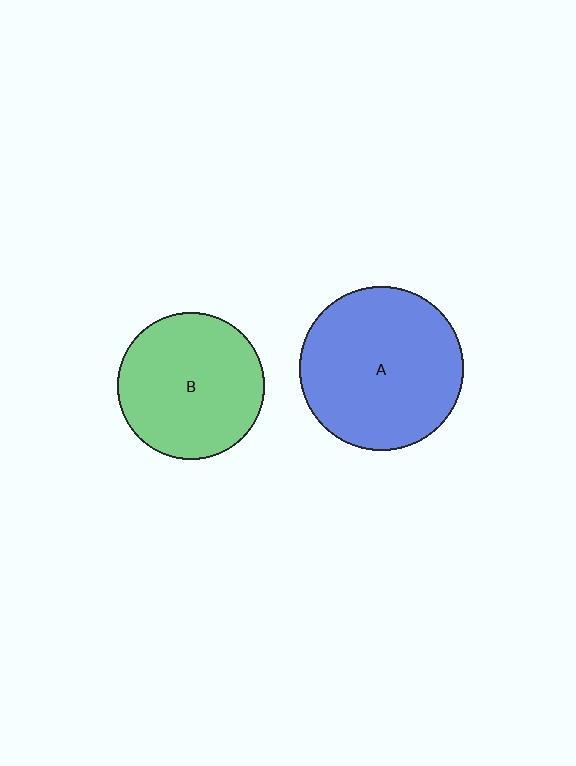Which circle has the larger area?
Circle A (blue).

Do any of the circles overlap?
No, none of the circles overlap.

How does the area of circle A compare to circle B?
Approximately 1.2 times.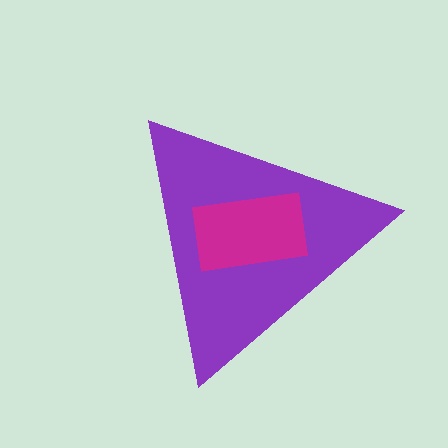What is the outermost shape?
The purple triangle.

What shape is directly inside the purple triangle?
The magenta rectangle.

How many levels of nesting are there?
2.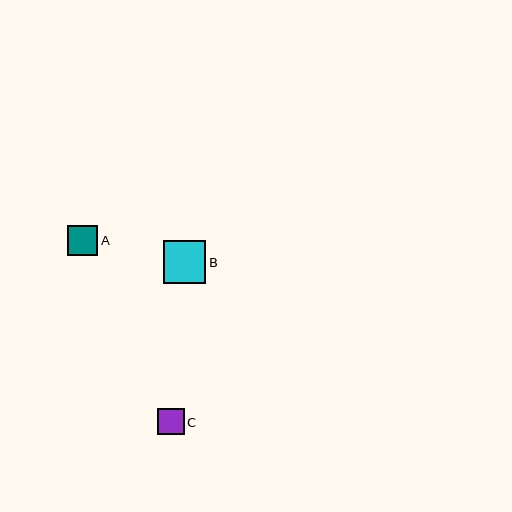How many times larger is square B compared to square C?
Square B is approximately 1.6 times the size of square C.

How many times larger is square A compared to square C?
Square A is approximately 1.1 times the size of square C.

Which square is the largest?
Square B is the largest with a size of approximately 43 pixels.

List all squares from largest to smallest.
From largest to smallest: B, A, C.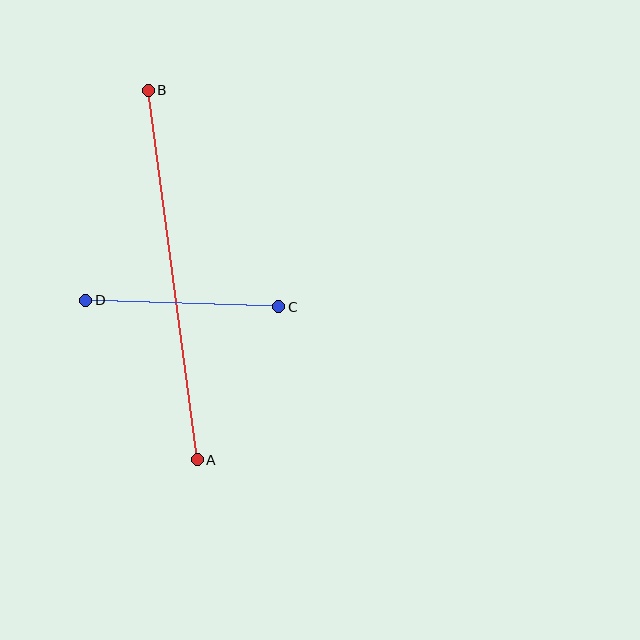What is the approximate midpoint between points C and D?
The midpoint is at approximately (182, 304) pixels.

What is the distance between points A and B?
The distance is approximately 373 pixels.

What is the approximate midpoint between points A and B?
The midpoint is at approximately (173, 275) pixels.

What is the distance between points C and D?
The distance is approximately 193 pixels.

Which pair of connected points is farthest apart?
Points A and B are farthest apart.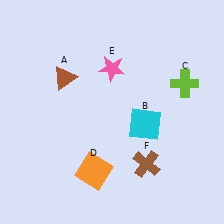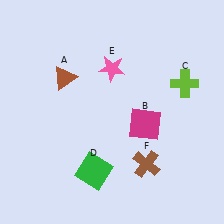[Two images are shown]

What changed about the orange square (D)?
In Image 1, D is orange. In Image 2, it changed to green.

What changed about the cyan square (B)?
In Image 1, B is cyan. In Image 2, it changed to magenta.